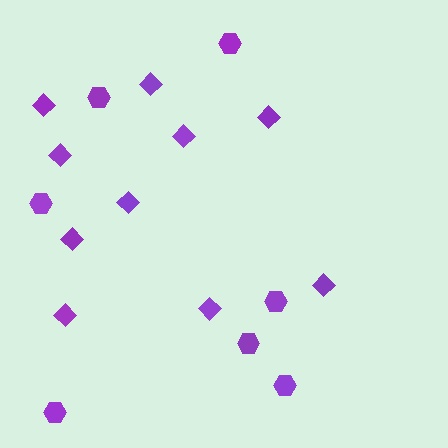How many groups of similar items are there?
There are 2 groups: one group of hexagons (7) and one group of diamonds (10).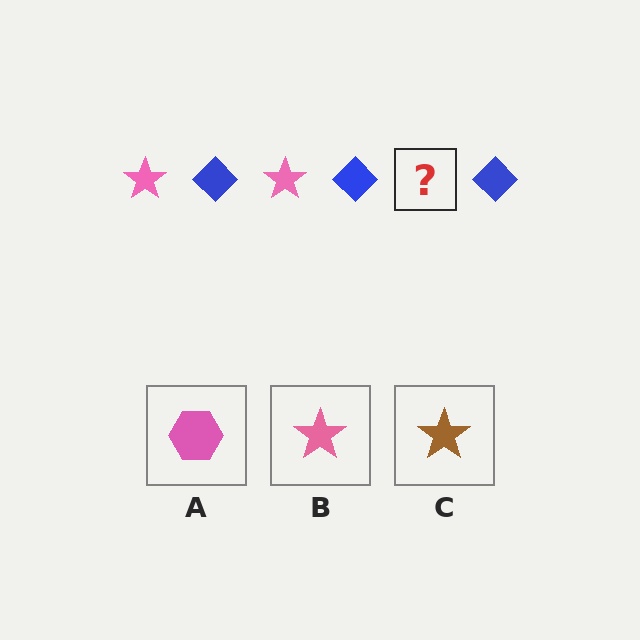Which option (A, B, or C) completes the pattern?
B.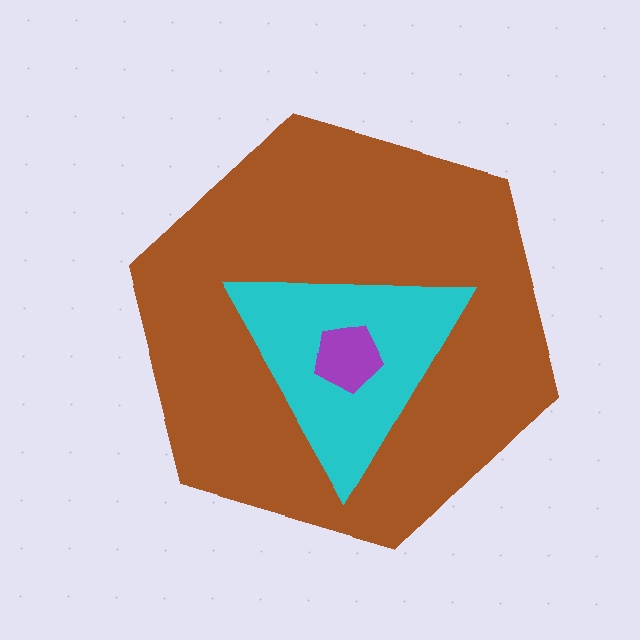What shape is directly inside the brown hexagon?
The cyan triangle.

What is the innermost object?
The purple pentagon.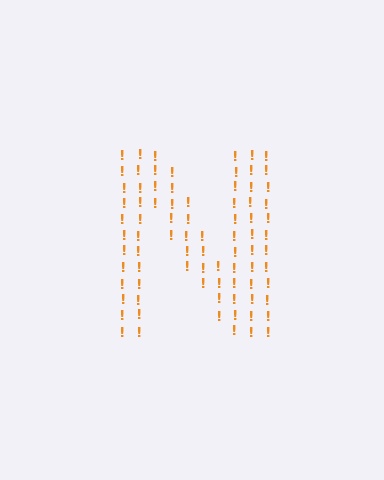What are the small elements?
The small elements are exclamation marks.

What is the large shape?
The large shape is the letter N.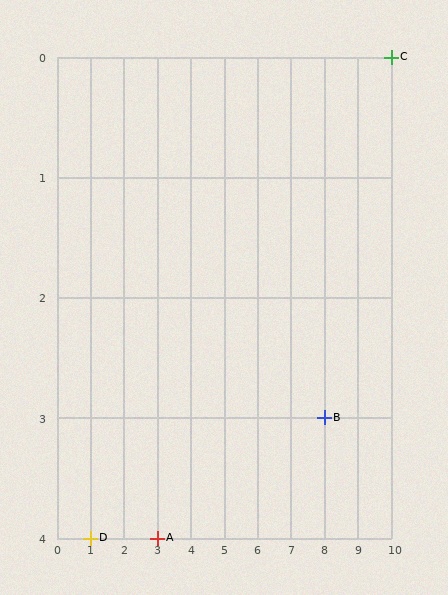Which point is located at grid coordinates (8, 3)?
Point B is at (8, 3).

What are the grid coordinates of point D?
Point D is at grid coordinates (1, 4).